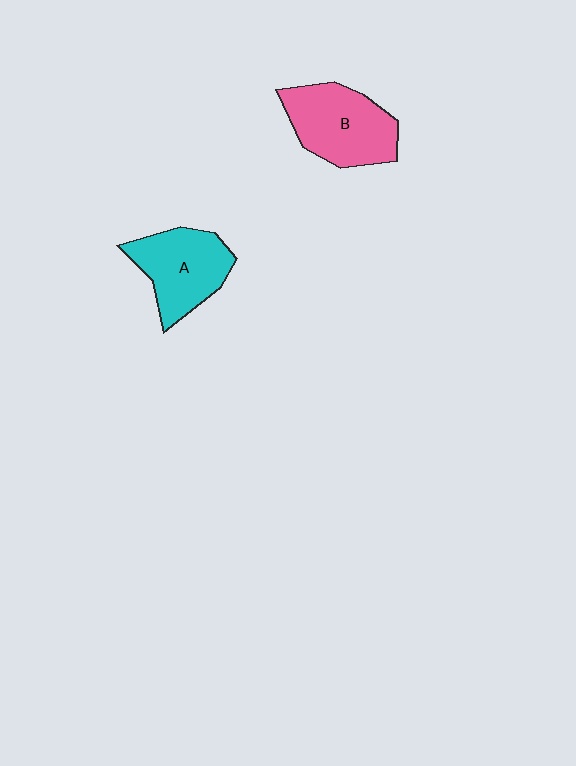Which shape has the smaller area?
Shape A (cyan).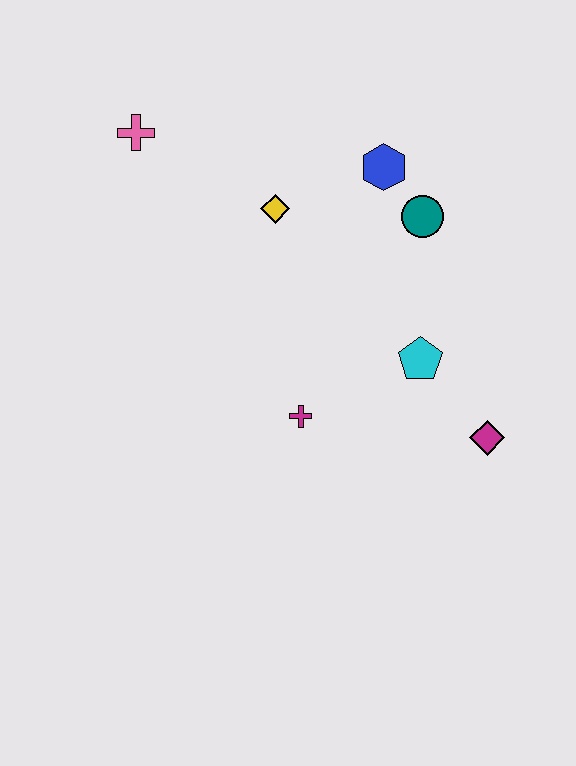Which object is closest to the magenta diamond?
The cyan pentagon is closest to the magenta diamond.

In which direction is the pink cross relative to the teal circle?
The pink cross is to the left of the teal circle.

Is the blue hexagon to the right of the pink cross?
Yes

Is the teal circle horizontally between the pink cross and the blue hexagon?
No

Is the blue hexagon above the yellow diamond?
Yes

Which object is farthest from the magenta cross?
The pink cross is farthest from the magenta cross.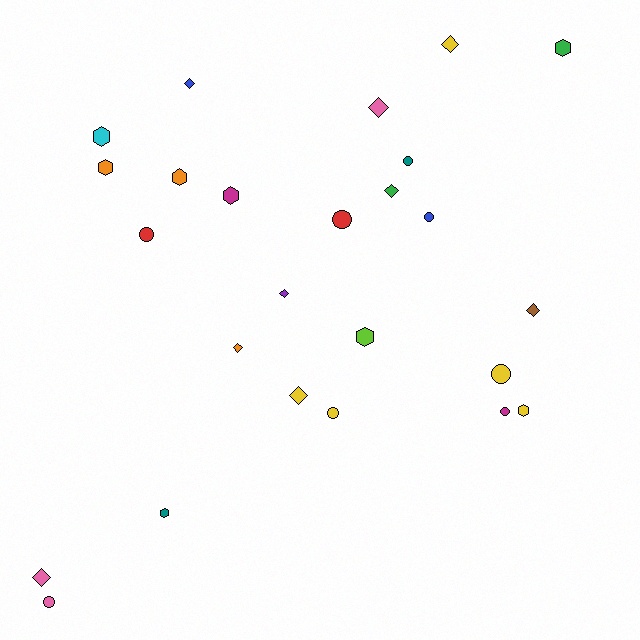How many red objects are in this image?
There are 2 red objects.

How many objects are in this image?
There are 25 objects.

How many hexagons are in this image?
There are 8 hexagons.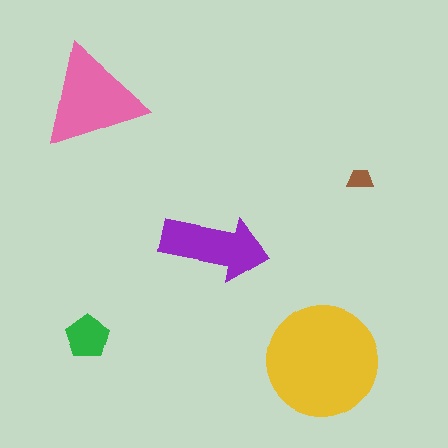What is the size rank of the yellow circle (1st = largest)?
1st.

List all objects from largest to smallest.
The yellow circle, the pink triangle, the purple arrow, the green pentagon, the brown trapezoid.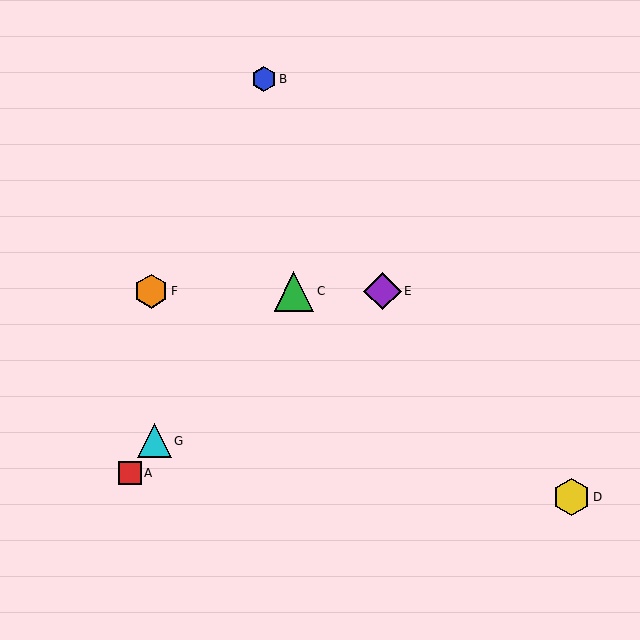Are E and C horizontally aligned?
Yes, both are at y≈291.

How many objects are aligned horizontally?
3 objects (C, E, F) are aligned horizontally.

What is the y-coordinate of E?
Object E is at y≈291.